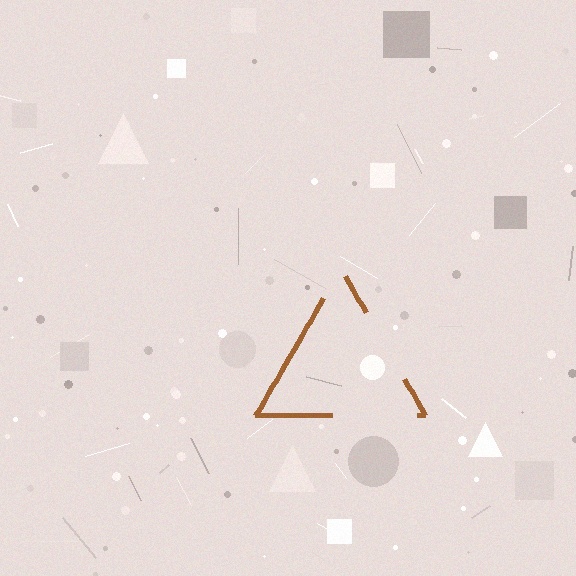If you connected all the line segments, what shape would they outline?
They would outline a triangle.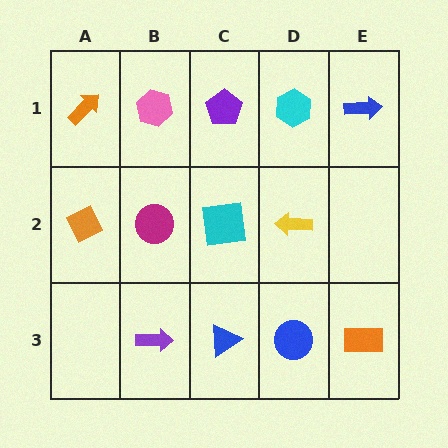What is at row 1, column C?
A purple pentagon.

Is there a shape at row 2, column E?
No, that cell is empty.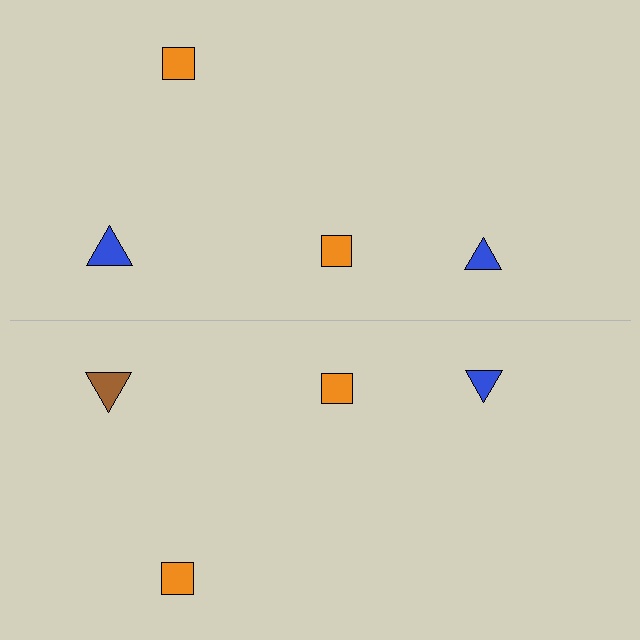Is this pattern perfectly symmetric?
No, the pattern is not perfectly symmetric. The brown triangle on the bottom side breaks the symmetry — its mirror counterpart is blue.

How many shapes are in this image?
There are 8 shapes in this image.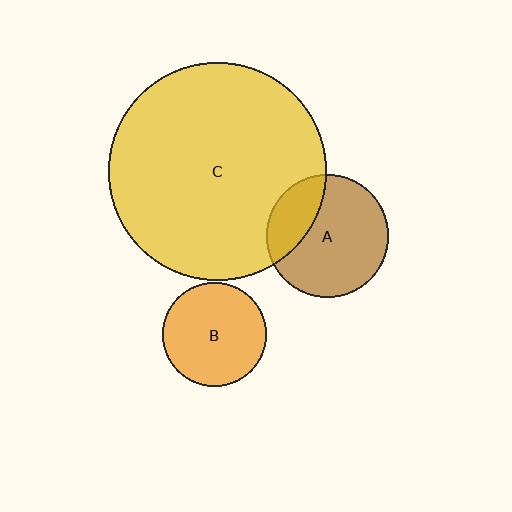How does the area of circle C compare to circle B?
Approximately 4.4 times.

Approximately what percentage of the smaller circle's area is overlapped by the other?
Approximately 25%.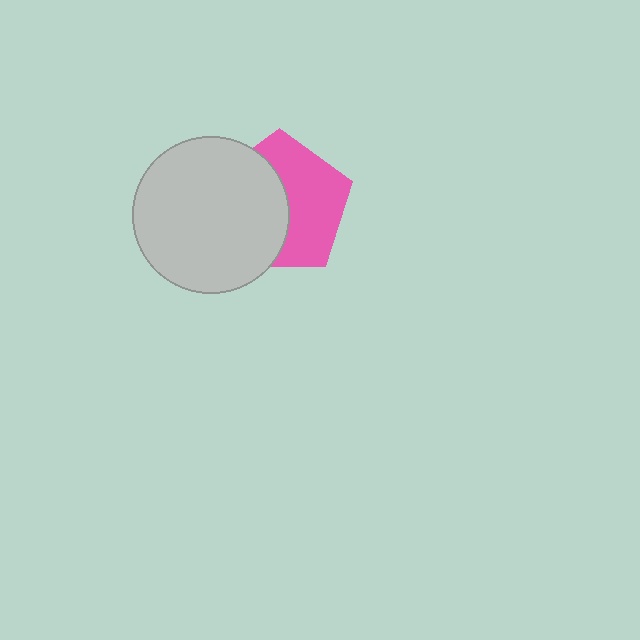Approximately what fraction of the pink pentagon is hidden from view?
Roughly 49% of the pink pentagon is hidden behind the light gray circle.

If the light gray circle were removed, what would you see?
You would see the complete pink pentagon.